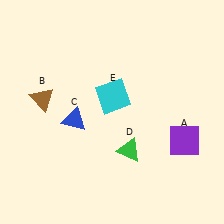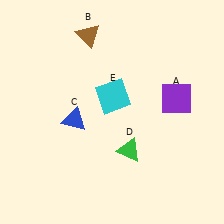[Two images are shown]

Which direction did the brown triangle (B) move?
The brown triangle (B) moved up.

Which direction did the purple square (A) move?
The purple square (A) moved up.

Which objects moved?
The objects that moved are: the purple square (A), the brown triangle (B).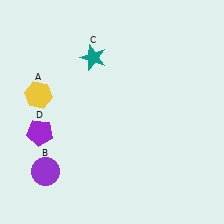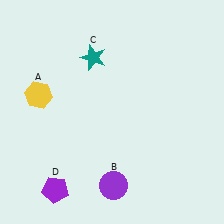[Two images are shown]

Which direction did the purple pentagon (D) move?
The purple pentagon (D) moved down.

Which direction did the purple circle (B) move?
The purple circle (B) moved right.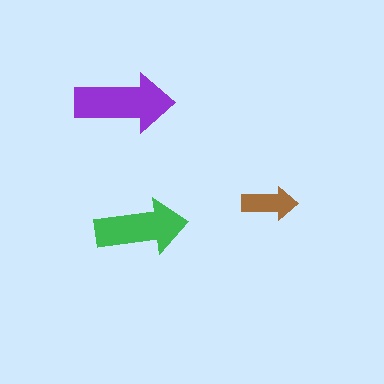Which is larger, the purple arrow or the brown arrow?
The purple one.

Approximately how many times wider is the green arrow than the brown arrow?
About 1.5 times wider.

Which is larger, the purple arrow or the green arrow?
The purple one.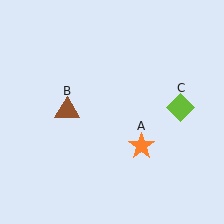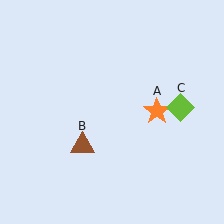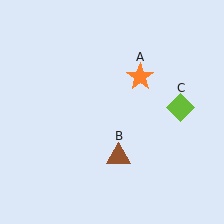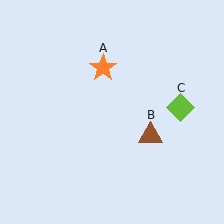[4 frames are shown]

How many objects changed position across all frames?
2 objects changed position: orange star (object A), brown triangle (object B).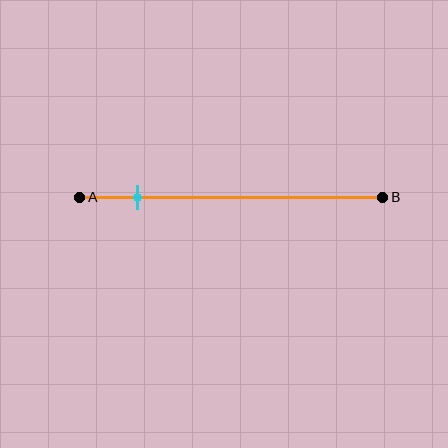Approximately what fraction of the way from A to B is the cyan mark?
The cyan mark is approximately 20% of the way from A to B.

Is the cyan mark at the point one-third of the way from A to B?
No, the mark is at about 20% from A, not at the 33% one-third point.